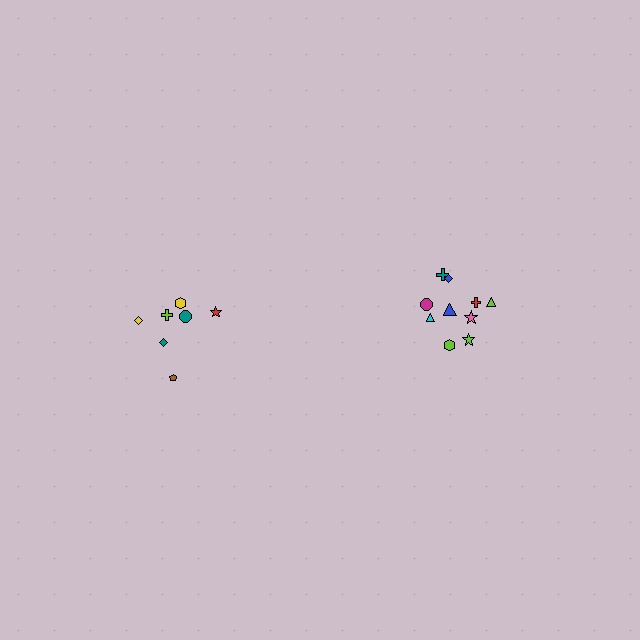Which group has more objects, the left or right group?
The right group.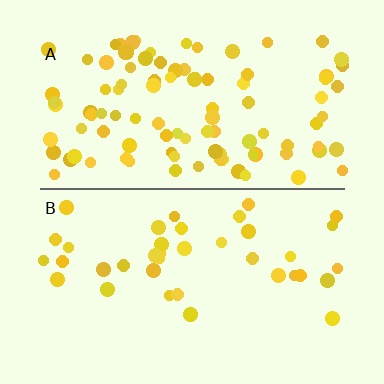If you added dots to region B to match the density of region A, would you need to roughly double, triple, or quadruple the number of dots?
Approximately triple.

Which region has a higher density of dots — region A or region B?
A (the top).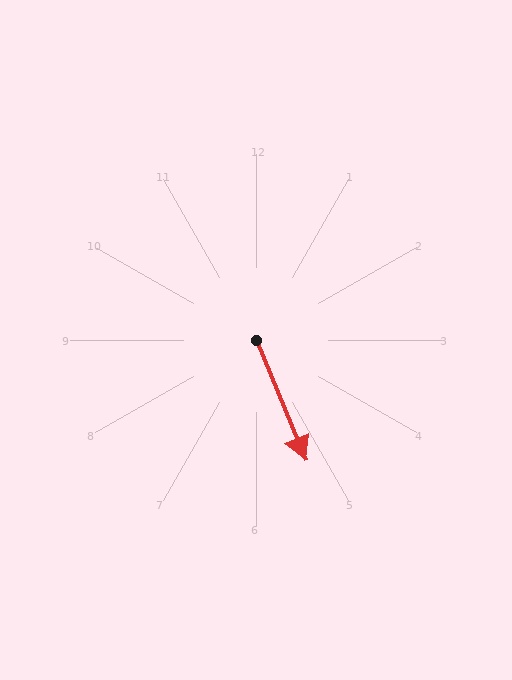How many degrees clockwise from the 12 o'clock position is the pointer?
Approximately 158 degrees.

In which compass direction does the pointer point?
South.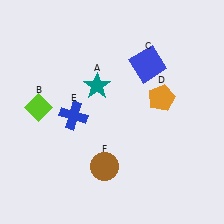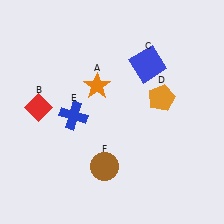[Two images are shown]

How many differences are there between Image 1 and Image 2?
There are 2 differences between the two images.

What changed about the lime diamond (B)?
In Image 1, B is lime. In Image 2, it changed to red.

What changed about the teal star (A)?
In Image 1, A is teal. In Image 2, it changed to orange.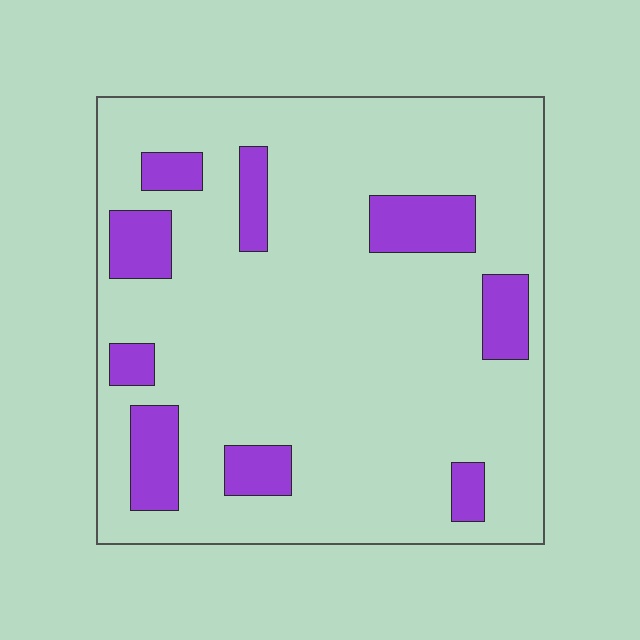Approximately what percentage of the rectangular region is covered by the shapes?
Approximately 15%.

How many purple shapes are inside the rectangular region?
9.